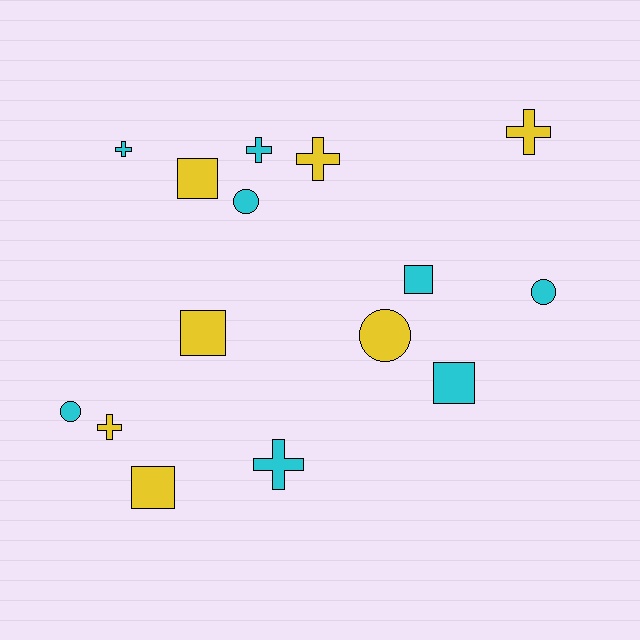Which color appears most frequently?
Cyan, with 8 objects.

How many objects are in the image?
There are 15 objects.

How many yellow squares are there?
There are 3 yellow squares.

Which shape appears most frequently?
Cross, with 6 objects.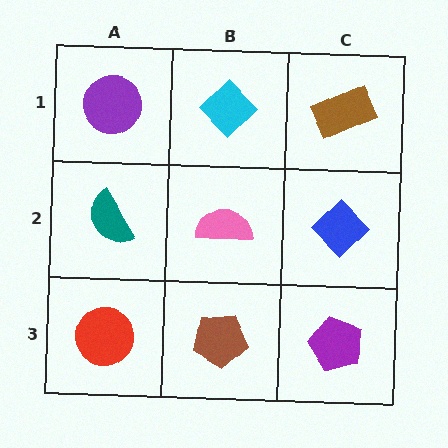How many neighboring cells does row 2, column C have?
3.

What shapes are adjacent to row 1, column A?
A teal semicircle (row 2, column A), a cyan diamond (row 1, column B).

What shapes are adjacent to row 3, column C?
A blue diamond (row 2, column C), a brown pentagon (row 3, column B).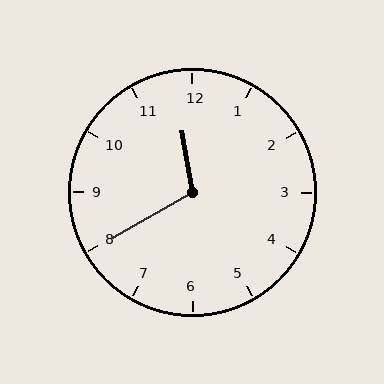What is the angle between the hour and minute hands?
Approximately 110 degrees.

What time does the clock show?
11:40.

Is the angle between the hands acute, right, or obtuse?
It is obtuse.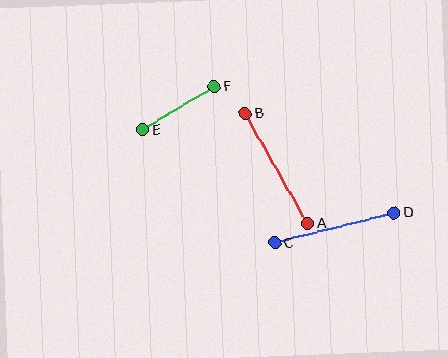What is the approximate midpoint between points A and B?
The midpoint is at approximately (276, 169) pixels.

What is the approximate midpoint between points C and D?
The midpoint is at approximately (334, 228) pixels.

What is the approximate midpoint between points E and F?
The midpoint is at approximately (178, 108) pixels.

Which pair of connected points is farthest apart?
Points A and B are farthest apart.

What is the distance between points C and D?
The distance is approximately 123 pixels.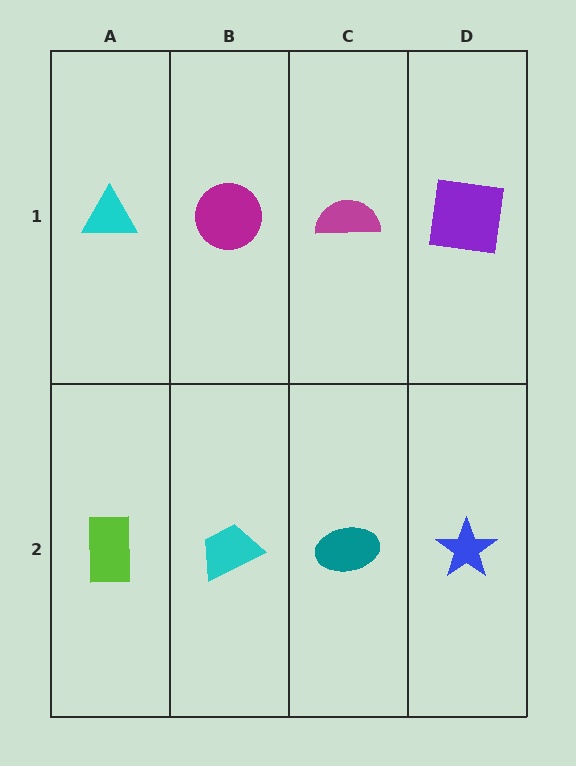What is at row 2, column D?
A blue star.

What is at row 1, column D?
A purple square.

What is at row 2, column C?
A teal ellipse.